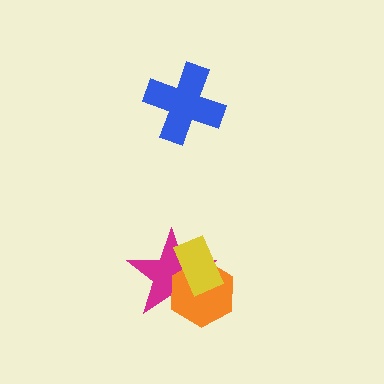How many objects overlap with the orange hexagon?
2 objects overlap with the orange hexagon.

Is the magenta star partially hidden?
Yes, it is partially covered by another shape.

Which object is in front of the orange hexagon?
The yellow rectangle is in front of the orange hexagon.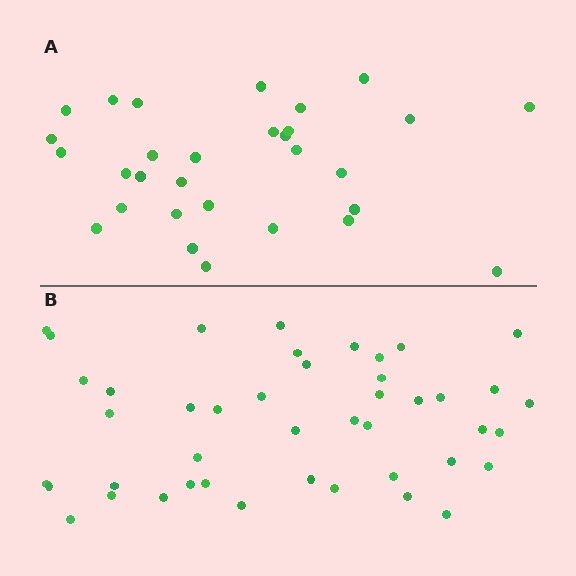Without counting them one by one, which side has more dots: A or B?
Region B (the bottom region) has more dots.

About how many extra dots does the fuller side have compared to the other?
Region B has approximately 15 more dots than region A.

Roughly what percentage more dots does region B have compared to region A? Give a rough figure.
About 45% more.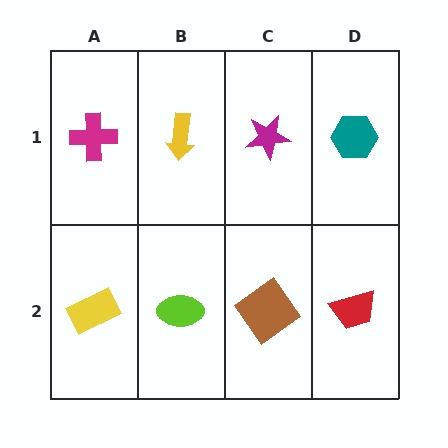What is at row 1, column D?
A teal hexagon.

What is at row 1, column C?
A magenta star.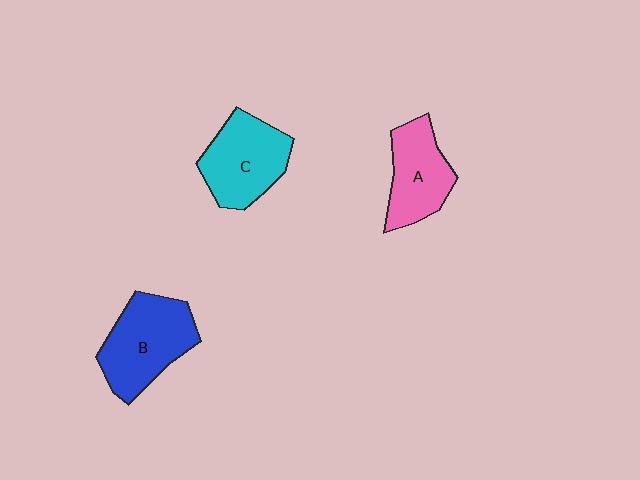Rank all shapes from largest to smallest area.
From largest to smallest: B (blue), C (cyan), A (pink).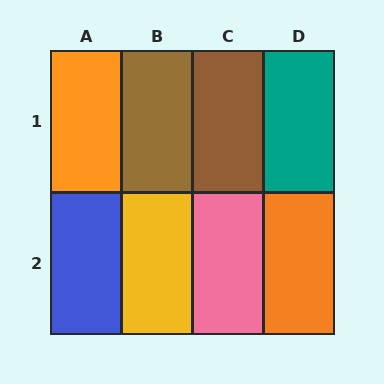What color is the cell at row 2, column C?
Pink.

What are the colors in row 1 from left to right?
Orange, brown, brown, teal.